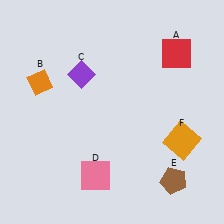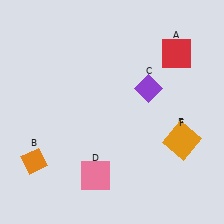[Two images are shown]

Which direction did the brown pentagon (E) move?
The brown pentagon (E) moved up.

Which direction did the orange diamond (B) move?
The orange diamond (B) moved down.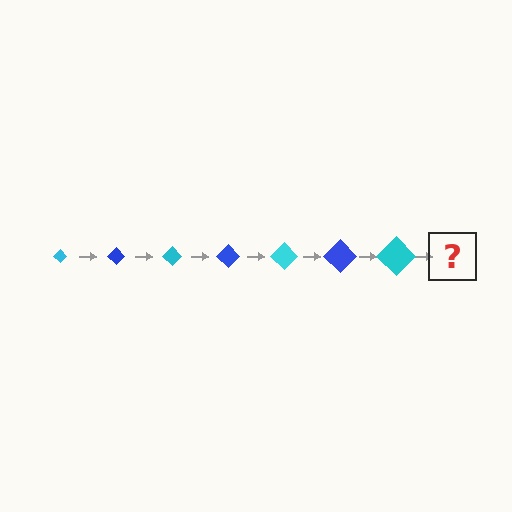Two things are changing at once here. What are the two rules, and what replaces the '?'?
The two rules are that the diamond grows larger each step and the color cycles through cyan and blue. The '?' should be a blue diamond, larger than the previous one.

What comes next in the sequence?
The next element should be a blue diamond, larger than the previous one.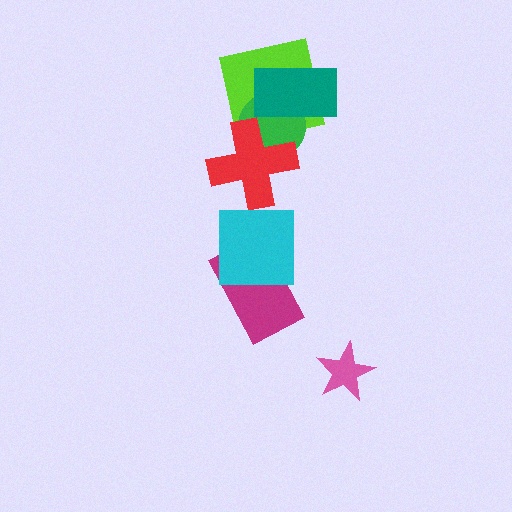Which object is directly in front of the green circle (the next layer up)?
The teal rectangle is directly in front of the green circle.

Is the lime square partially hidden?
Yes, it is partially covered by another shape.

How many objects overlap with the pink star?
0 objects overlap with the pink star.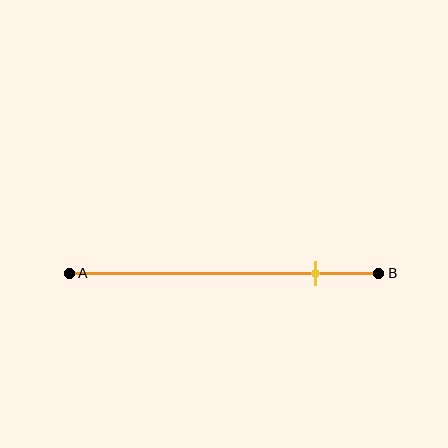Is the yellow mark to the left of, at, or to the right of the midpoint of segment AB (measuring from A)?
The yellow mark is to the right of the midpoint of segment AB.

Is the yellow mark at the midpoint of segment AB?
No, the mark is at about 80% from A, not at the 50% midpoint.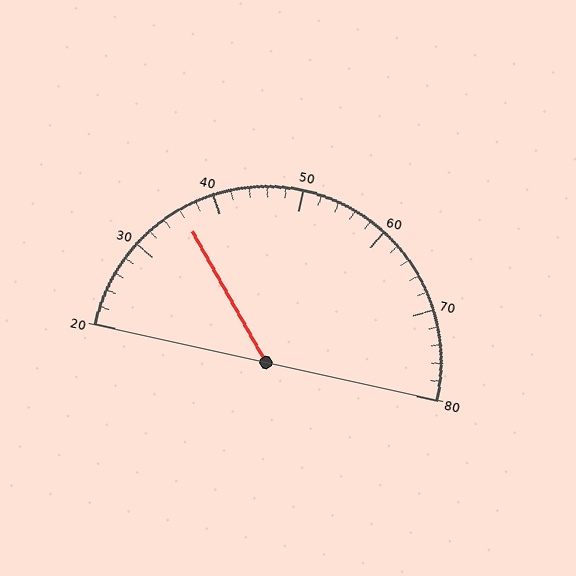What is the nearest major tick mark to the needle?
The nearest major tick mark is 40.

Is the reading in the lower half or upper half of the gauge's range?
The reading is in the lower half of the range (20 to 80).